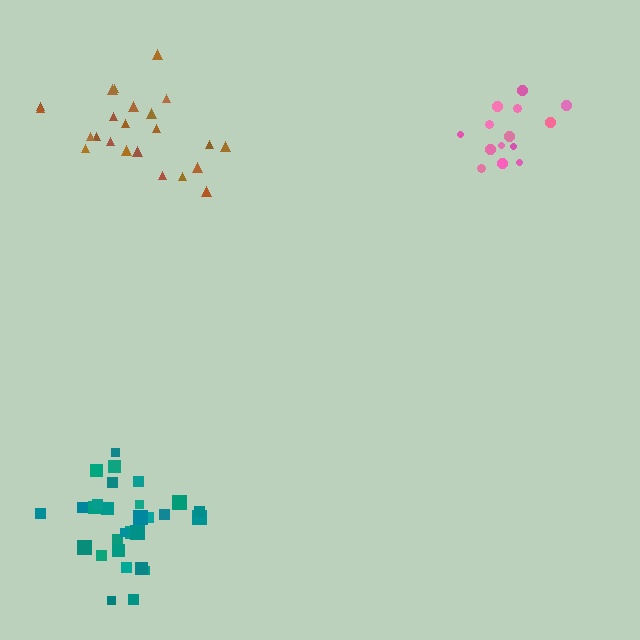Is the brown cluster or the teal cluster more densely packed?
Teal.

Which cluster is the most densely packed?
Teal.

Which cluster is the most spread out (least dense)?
Brown.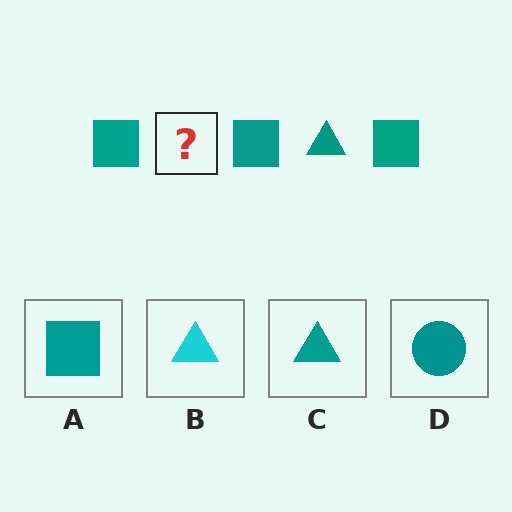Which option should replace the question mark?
Option C.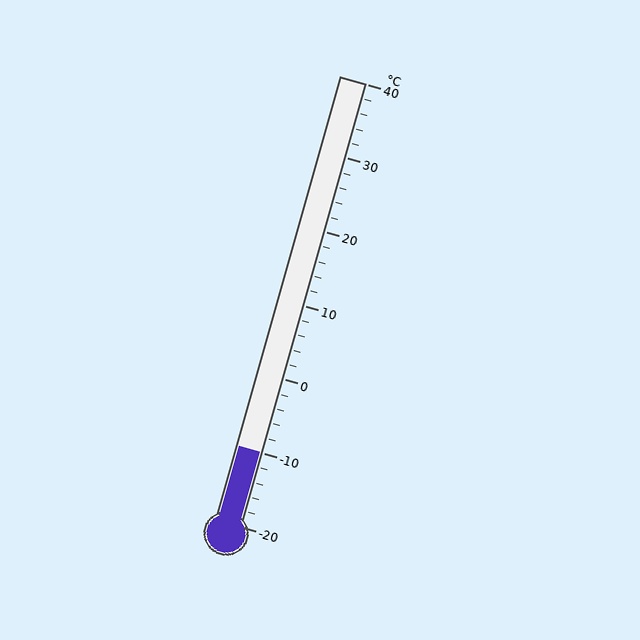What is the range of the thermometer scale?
The thermometer scale ranges from -20°C to 40°C.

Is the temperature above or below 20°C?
The temperature is below 20°C.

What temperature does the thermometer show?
The thermometer shows approximately -10°C.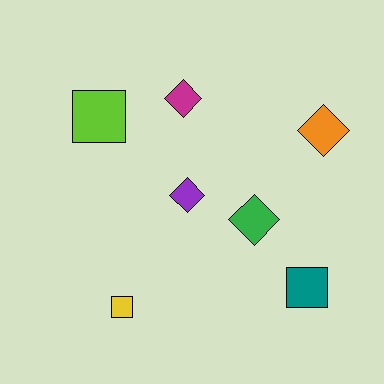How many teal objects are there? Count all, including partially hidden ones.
There is 1 teal object.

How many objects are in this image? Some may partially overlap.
There are 7 objects.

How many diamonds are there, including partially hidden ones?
There are 4 diamonds.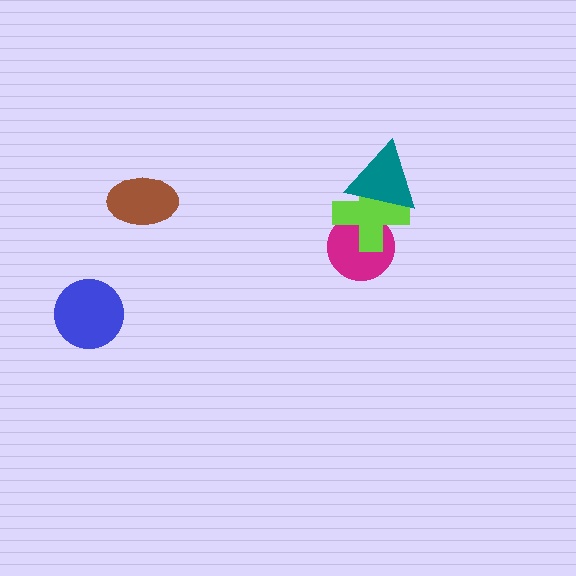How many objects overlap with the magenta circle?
1 object overlaps with the magenta circle.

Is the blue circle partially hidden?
No, no other shape covers it.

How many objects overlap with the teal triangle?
1 object overlaps with the teal triangle.